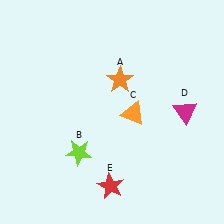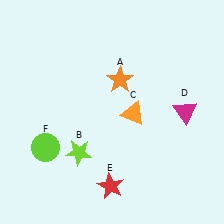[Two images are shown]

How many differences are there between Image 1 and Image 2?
There is 1 difference between the two images.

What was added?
A lime circle (F) was added in Image 2.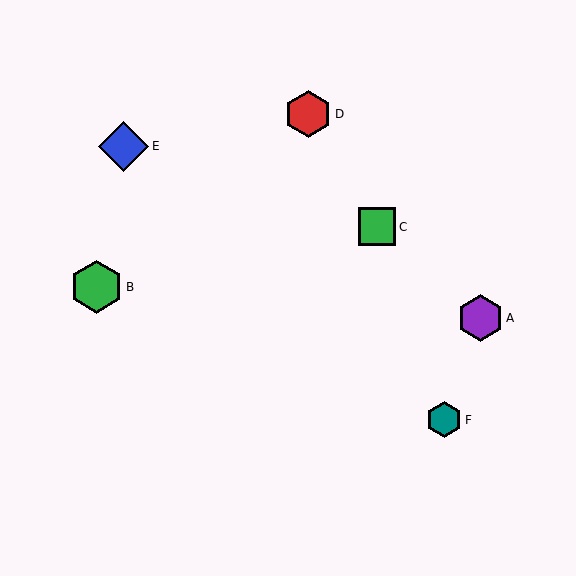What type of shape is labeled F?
Shape F is a teal hexagon.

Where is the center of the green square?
The center of the green square is at (377, 227).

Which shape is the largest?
The green hexagon (labeled B) is the largest.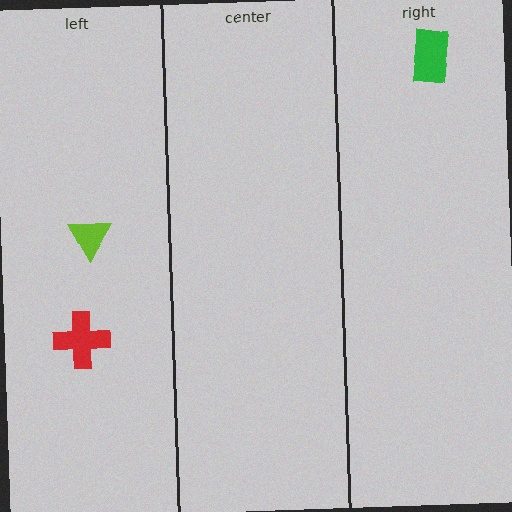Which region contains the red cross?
The left region.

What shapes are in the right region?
The green rectangle.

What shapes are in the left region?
The red cross, the lime triangle.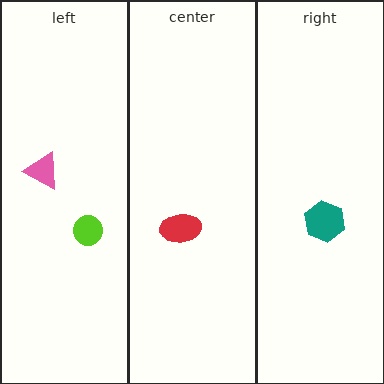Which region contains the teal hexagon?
The right region.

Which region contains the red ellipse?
The center region.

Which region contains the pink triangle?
The left region.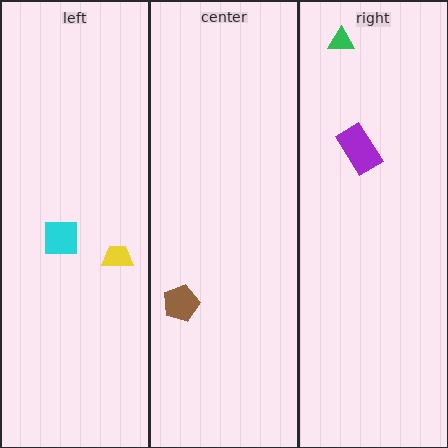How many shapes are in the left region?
2.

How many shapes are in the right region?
2.